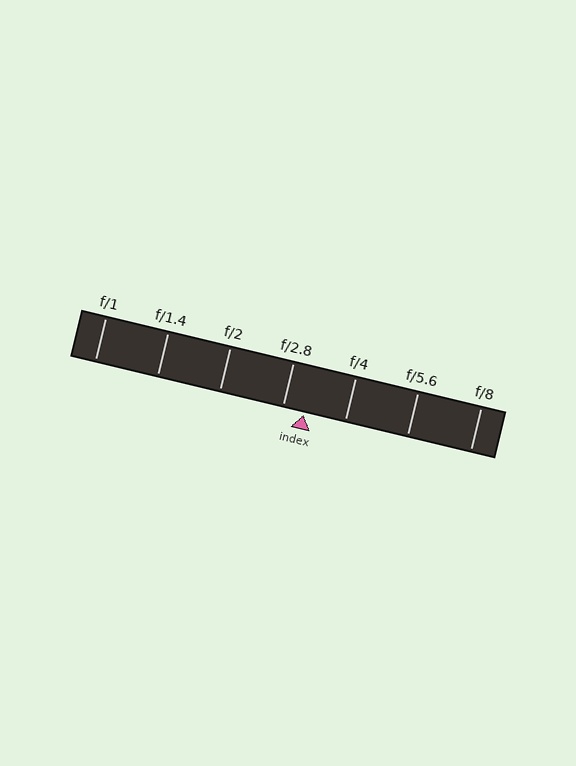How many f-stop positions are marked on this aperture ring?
There are 7 f-stop positions marked.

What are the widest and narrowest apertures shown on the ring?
The widest aperture shown is f/1 and the narrowest is f/8.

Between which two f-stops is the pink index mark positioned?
The index mark is between f/2.8 and f/4.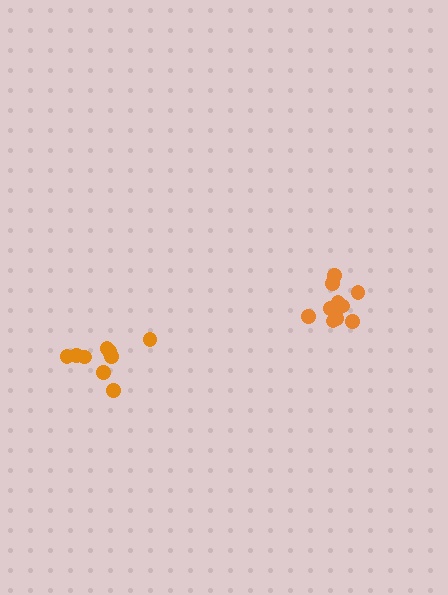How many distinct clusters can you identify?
There are 2 distinct clusters.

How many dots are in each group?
Group 1: 11 dots, Group 2: 9 dots (20 total).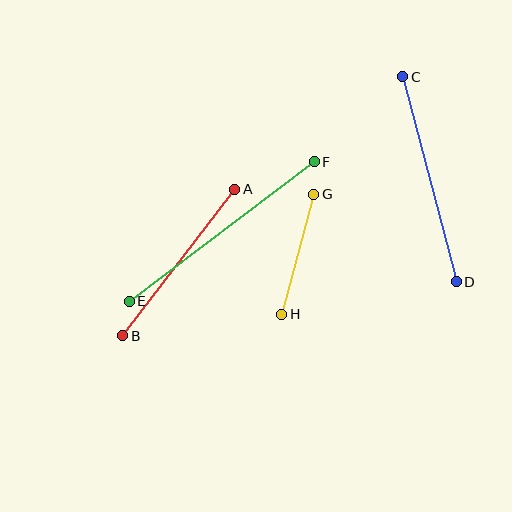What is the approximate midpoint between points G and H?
The midpoint is at approximately (298, 254) pixels.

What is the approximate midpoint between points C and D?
The midpoint is at approximately (429, 179) pixels.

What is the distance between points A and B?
The distance is approximately 184 pixels.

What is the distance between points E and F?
The distance is approximately 231 pixels.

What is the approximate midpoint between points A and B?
The midpoint is at approximately (179, 263) pixels.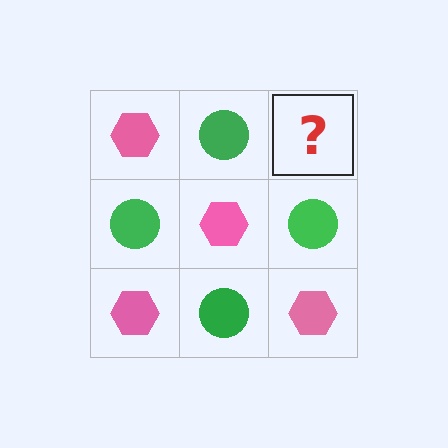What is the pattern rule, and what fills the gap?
The rule is that it alternates pink hexagon and green circle in a checkerboard pattern. The gap should be filled with a pink hexagon.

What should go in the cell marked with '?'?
The missing cell should contain a pink hexagon.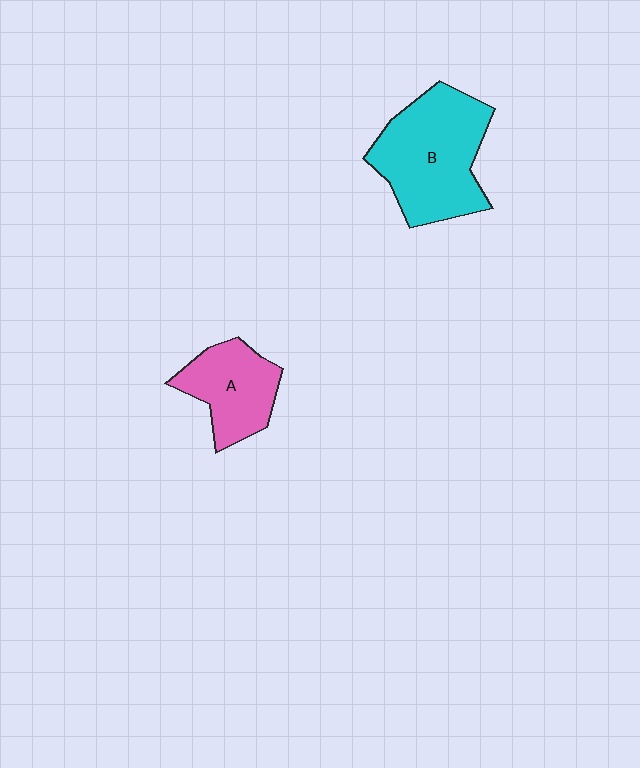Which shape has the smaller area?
Shape A (pink).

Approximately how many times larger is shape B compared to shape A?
Approximately 1.7 times.